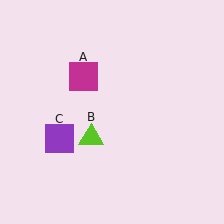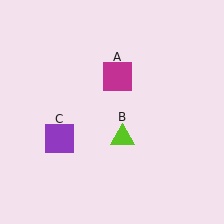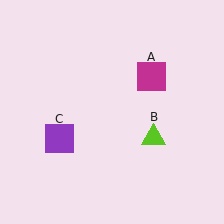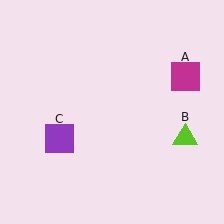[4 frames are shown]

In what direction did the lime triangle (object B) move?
The lime triangle (object B) moved right.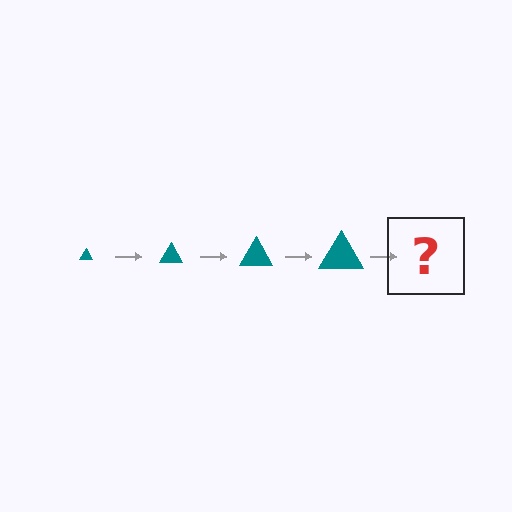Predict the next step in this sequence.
The next step is a teal triangle, larger than the previous one.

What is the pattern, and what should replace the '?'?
The pattern is that the triangle gets progressively larger each step. The '?' should be a teal triangle, larger than the previous one.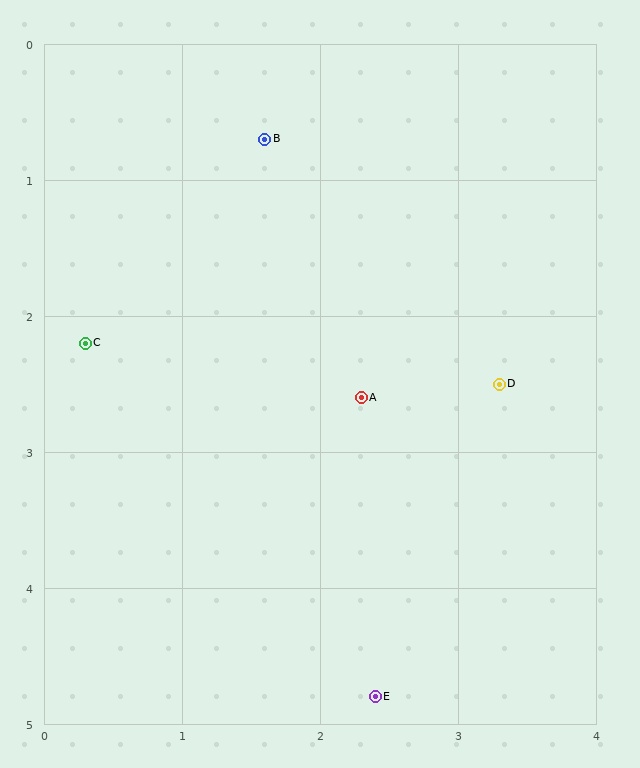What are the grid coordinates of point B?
Point B is at approximately (1.6, 0.7).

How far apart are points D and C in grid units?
Points D and C are about 3.0 grid units apart.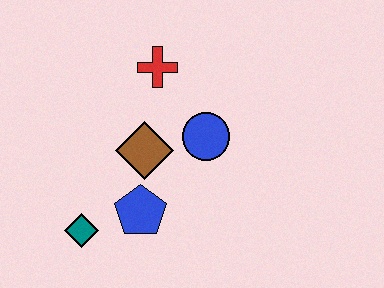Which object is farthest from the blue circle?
The teal diamond is farthest from the blue circle.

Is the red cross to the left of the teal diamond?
No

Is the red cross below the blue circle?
No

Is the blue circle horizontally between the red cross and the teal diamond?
No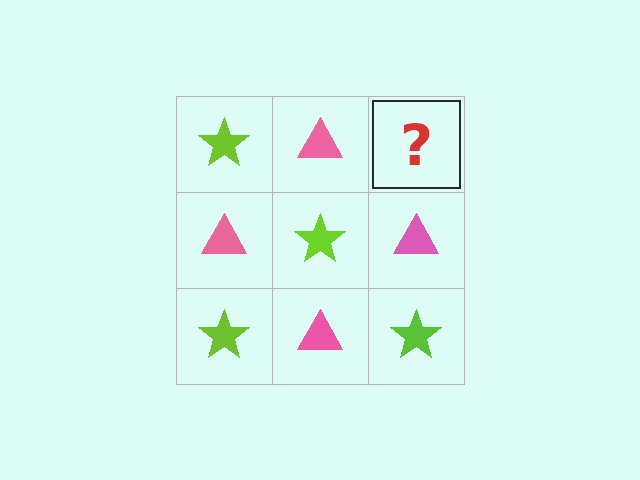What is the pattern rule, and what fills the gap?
The rule is that it alternates lime star and pink triangle in a checkerboard pattern. The gap should be filled with a lime star.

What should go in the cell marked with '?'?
The missing cell should contain a lime star.